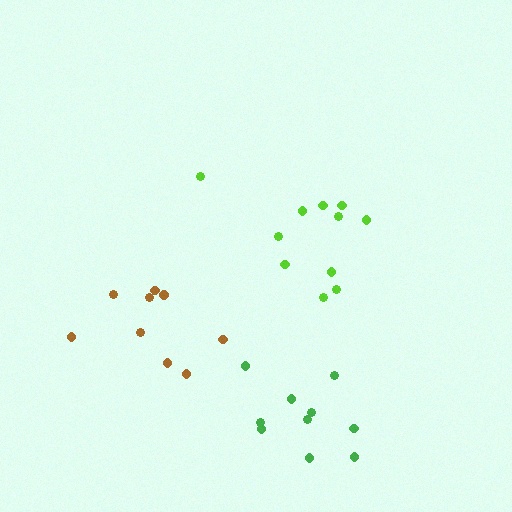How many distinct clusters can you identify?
There are 3 distinct clusters.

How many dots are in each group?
Group 1: 11 dots, Group 2: 10 dots, Group 3: 9 dots (30 total).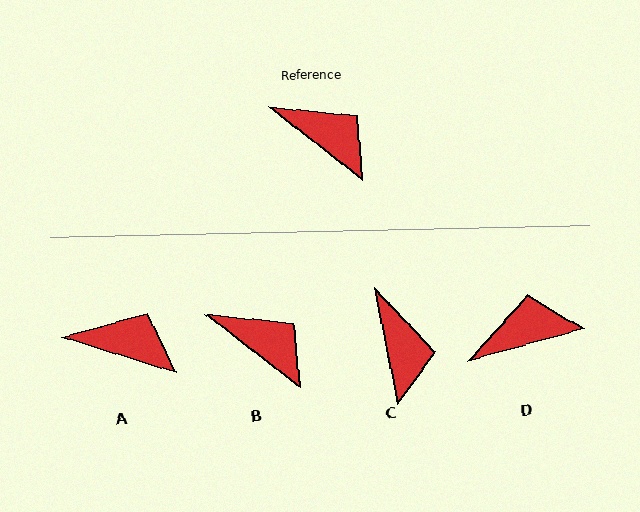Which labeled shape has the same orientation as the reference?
B.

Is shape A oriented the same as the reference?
No, it is off by about 21 degrees.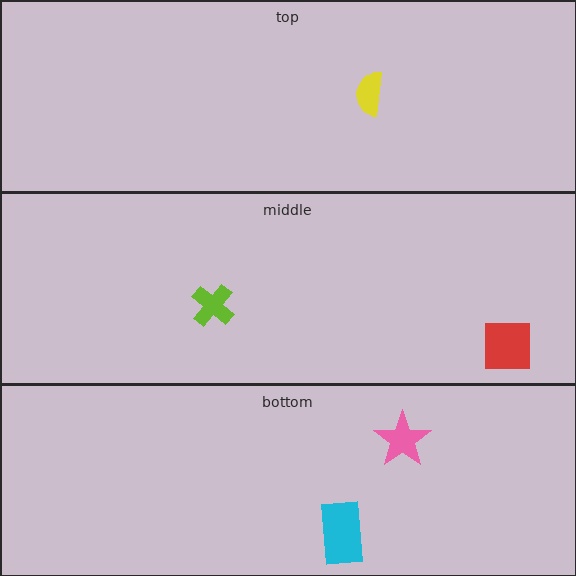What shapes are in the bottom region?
The cyan rectangle, the pink star.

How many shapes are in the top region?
1.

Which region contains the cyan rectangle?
The bottom region.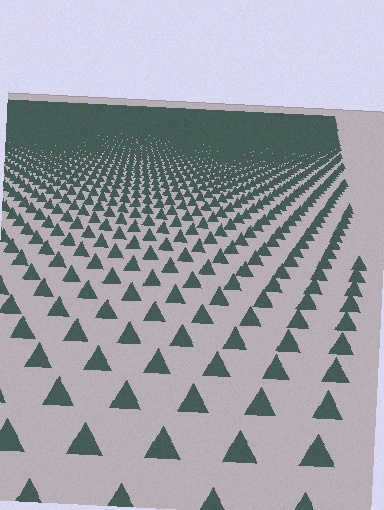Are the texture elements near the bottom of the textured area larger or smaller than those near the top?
Larger. Near the bottom, elements are closer to the viewer and appear at a bigger on-screen size.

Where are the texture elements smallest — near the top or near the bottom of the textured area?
Near the top.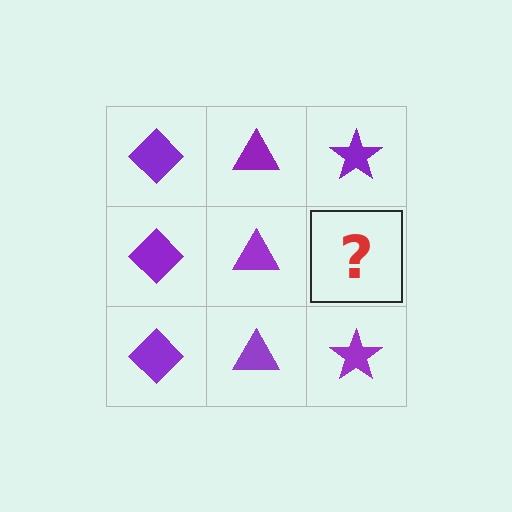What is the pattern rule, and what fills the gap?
The rule is that each column has a consistent shape. The gap should be filled with a purple star.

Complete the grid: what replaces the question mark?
The question mark should be replaced with a purple star.